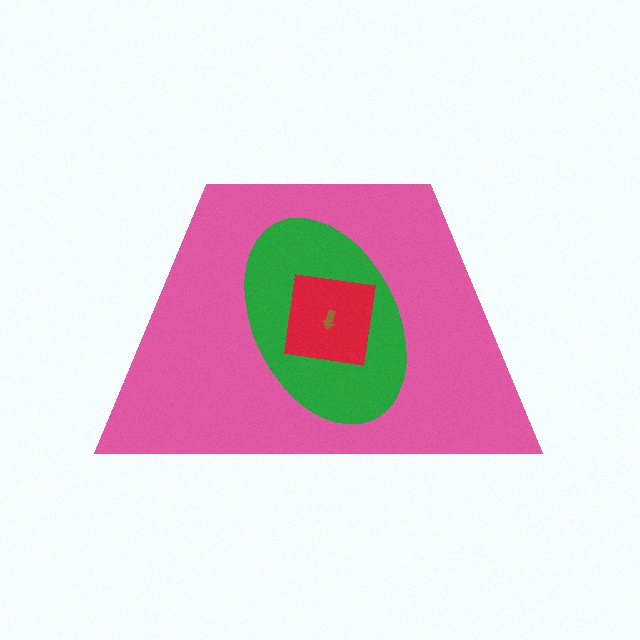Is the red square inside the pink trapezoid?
Yes.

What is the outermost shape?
The pink trapezoid.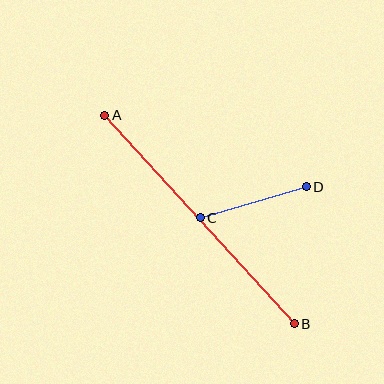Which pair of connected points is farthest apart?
Points A and B are farthest apart.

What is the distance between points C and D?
The distance is approximately 110 pixels.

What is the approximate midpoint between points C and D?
The midpoint is at approximately (253, 202) pixels.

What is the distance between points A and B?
The distance is approximately 282 pixels.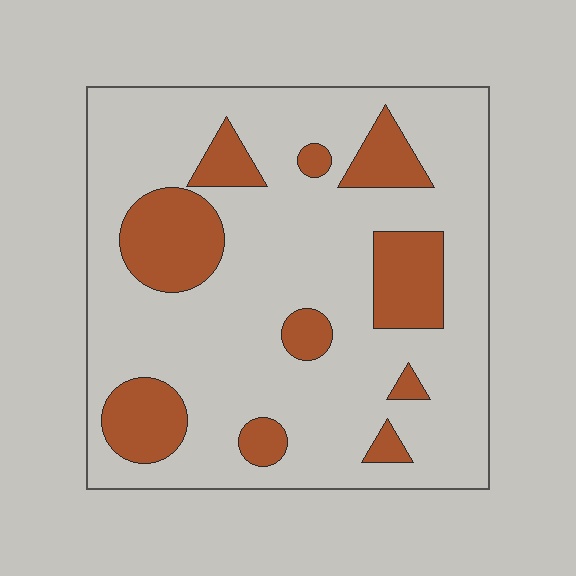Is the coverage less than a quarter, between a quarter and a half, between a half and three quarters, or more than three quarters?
Less than a quarter.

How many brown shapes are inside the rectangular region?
10.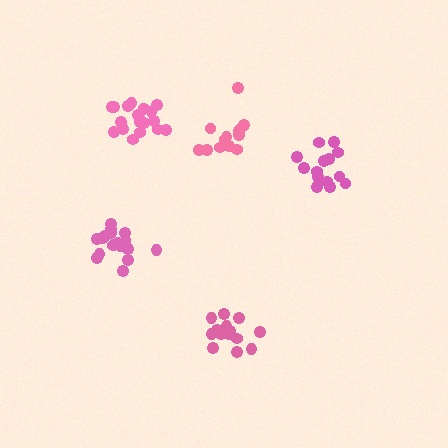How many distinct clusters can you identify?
There are 5 distinct clusters.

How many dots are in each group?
Group 1: 14 dots, Group 2: 14 dots, Group 3: 19 dots, Group 4: 20 dots, Group 5: 14 dots (81 total).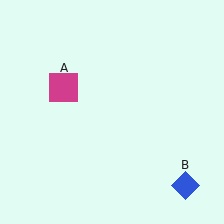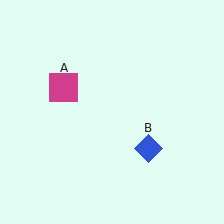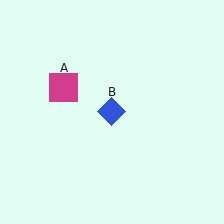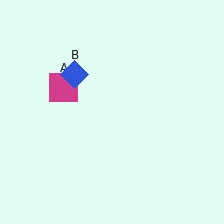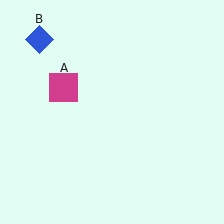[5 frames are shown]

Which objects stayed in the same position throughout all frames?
Magenta square (object A) remained stationary.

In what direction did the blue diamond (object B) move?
The blue diamond (object B) moved up and to the left.